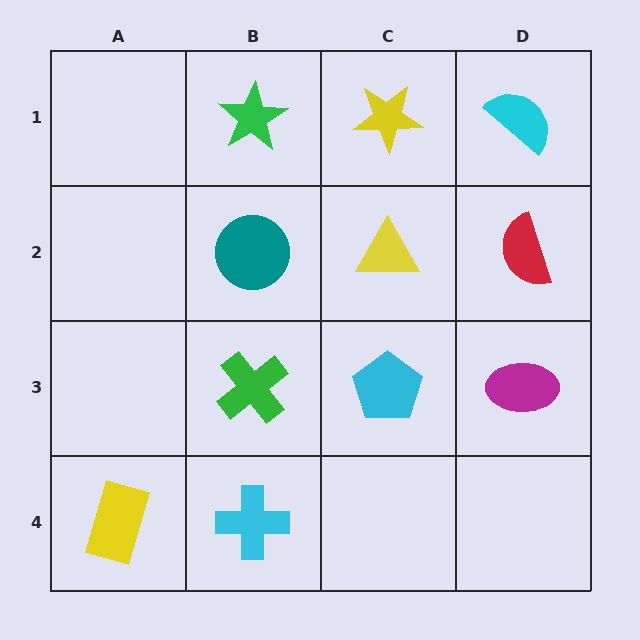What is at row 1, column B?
A green star.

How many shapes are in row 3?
3 shapes.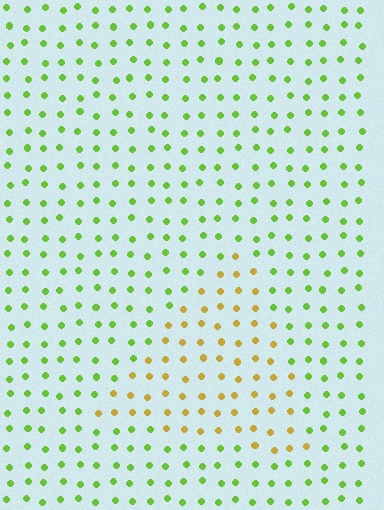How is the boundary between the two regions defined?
The boundary is defined purely by a slight shift in hue (about 52 degrees). Spacing, size, and orientation are identical on both sides.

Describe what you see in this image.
The image is filled with small lime elements in a uniform arrangement. A triangle-shaped region is visible where the elements are tinted to a slightly different hue, forming a subtle color boundary.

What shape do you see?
I see a triangle.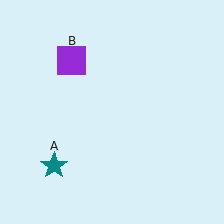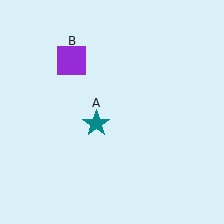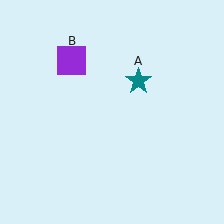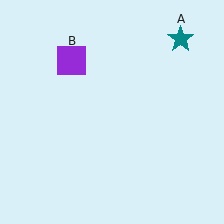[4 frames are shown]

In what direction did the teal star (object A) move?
The teal star (object A) moved up and to the right.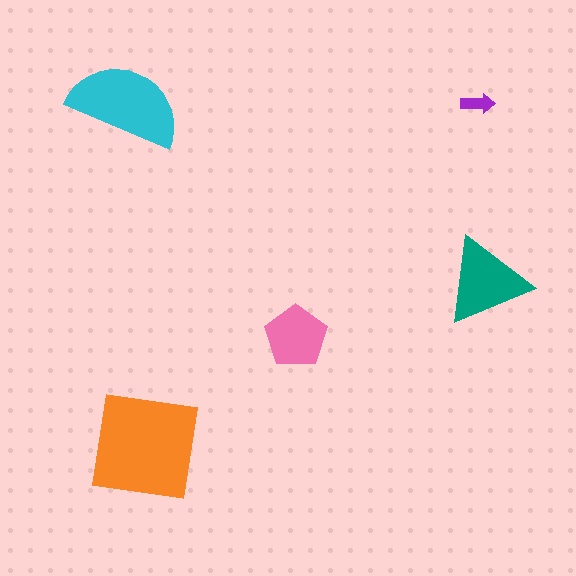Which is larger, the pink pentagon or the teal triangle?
The teal triangle.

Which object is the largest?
The orange square.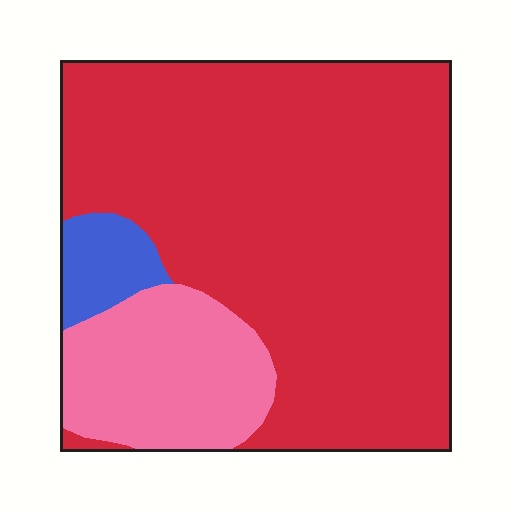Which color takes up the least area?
Blue, at roughly 5%.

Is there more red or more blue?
Red.